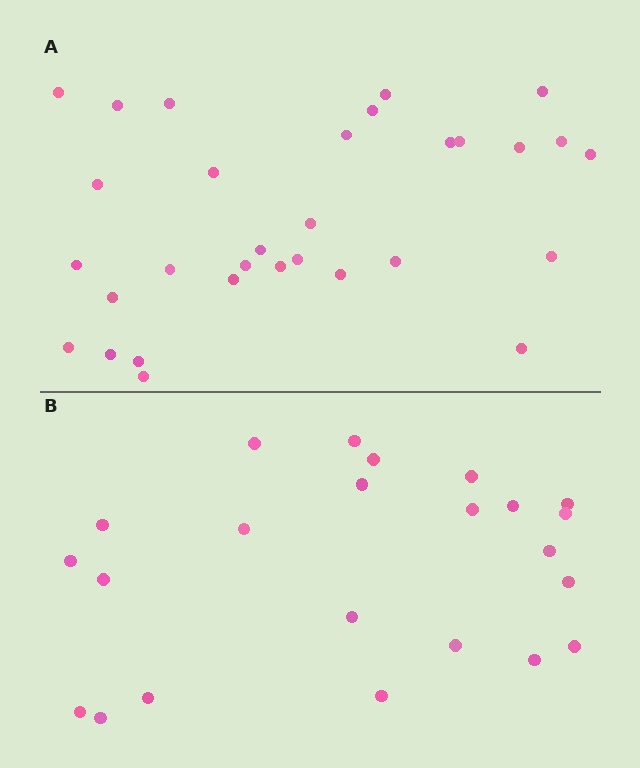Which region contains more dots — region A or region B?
Region A (the top region) has more dots.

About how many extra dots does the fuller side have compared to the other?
Region A has roughly 8 or so more dots than region B.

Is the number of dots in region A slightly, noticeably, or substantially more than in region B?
Region A has noticeably more, but not dramatically so. The ratio is roughly 1.3 to 1.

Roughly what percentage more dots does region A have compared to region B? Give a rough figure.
About 35% more.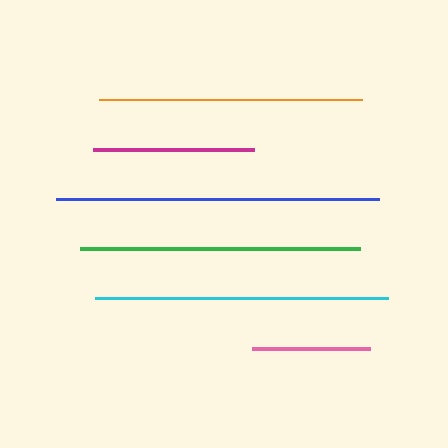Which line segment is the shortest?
The pink line is the shortest at approximately 118 pixels.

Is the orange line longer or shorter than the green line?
The green line is longer than the orange line.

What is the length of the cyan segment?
The cyan segment is approximately 293 pixels long.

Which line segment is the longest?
The blue line is the longest at approximately 323 pixels.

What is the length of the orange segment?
The orange segment is approximately 263 pixels long.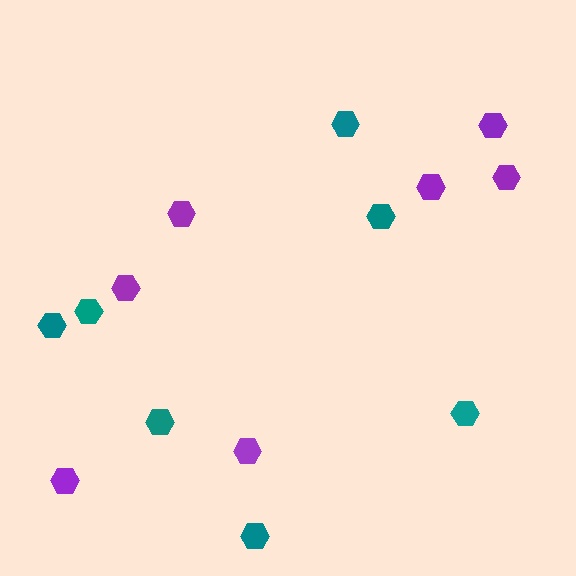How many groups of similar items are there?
There are 2 groups: one group of teal hexagons (7) and one group of purple hexagons (7).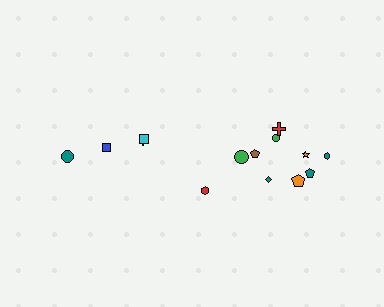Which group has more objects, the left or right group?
The right group.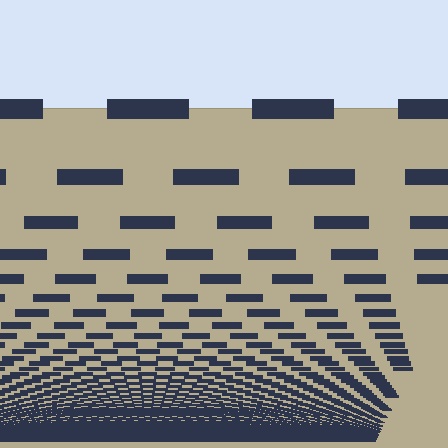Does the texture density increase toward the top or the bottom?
Density increases toward the bottom.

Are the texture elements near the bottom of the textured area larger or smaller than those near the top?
Smaller. The gradient is inverted — elements near the bottom are smaller and denser.